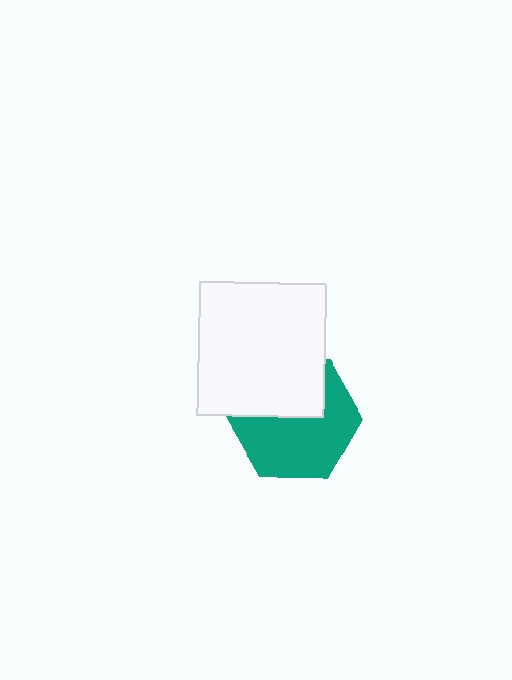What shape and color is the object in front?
The object in front is a white rectangle.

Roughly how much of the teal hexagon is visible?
About half of it is visible (roughly 61%).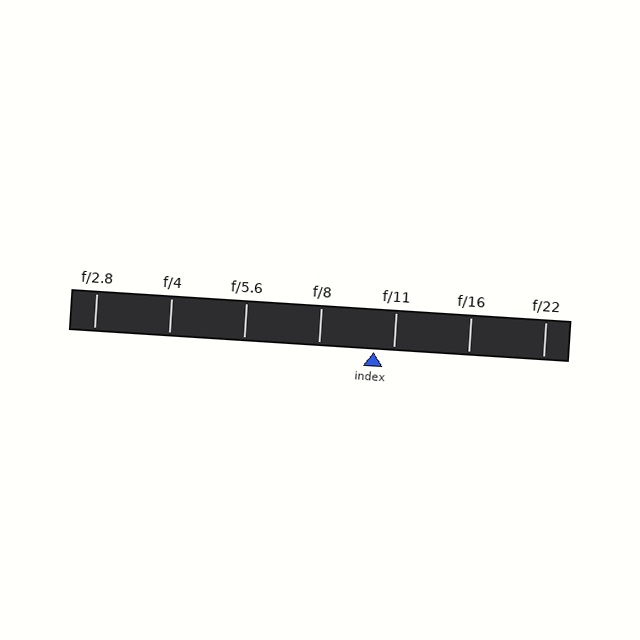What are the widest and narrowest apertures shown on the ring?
The widest aperture shown is f/2.8 and the narrowest is f/22.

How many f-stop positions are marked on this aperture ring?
There are 7 f-stop positions marked.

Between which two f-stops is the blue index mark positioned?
The index mark is between f/8 and f/11.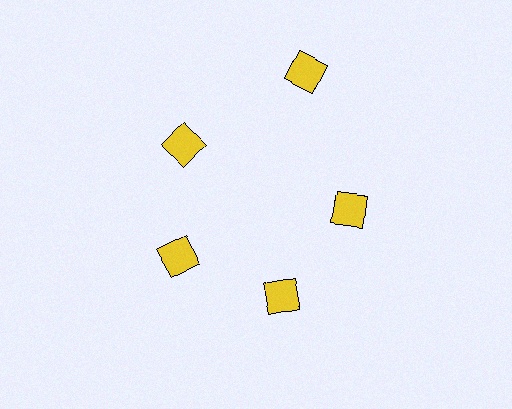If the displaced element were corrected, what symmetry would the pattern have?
It would have 5-fold rotational symmetry — the pattern would map onto itself every 72 degrees.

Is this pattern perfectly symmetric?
No. The 5 yellow diamonds are arranged in a ring, but one element near the 1 o'clock position is pushed outward from the center, breaking the 5-fold rotational symmetry.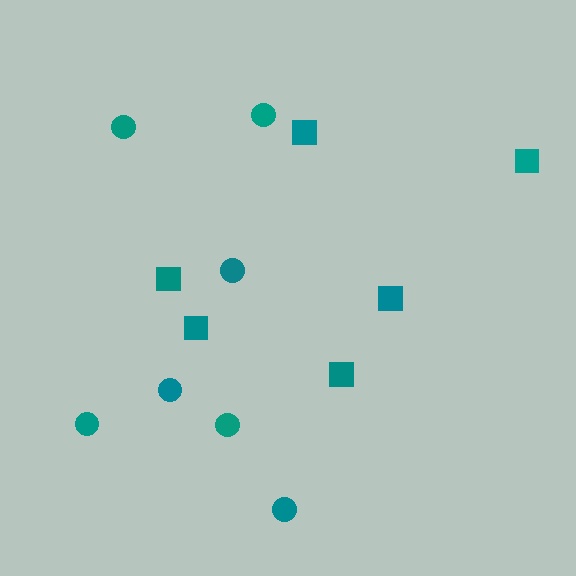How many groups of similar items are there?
There are 2 groups: one group of circles (7) and one group of squares (6).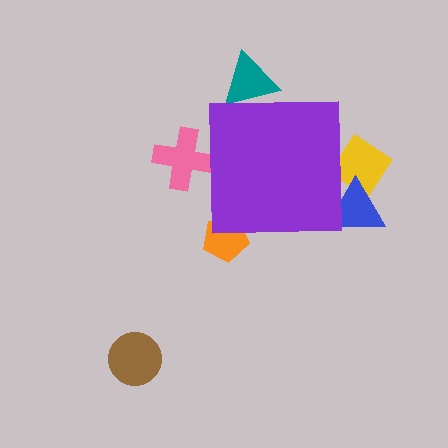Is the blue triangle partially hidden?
Yes, the blue triangle is partially hidden behind the purple square.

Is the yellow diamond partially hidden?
Yes, the yellow diamond is partially hidden behind the purple square.